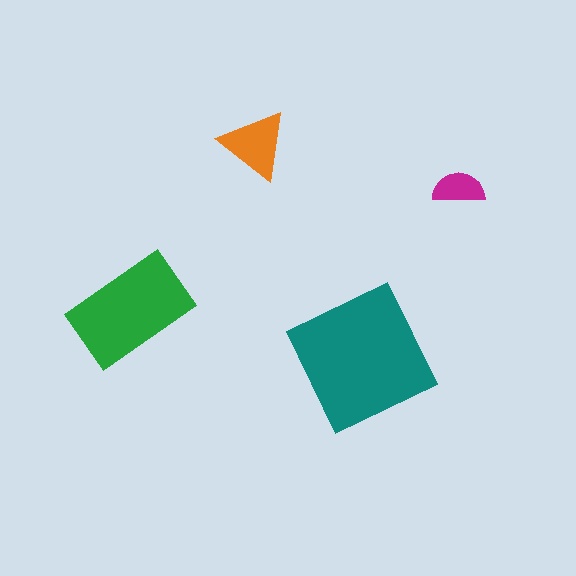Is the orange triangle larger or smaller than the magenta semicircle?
Larger.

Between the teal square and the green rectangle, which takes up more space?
The teal square.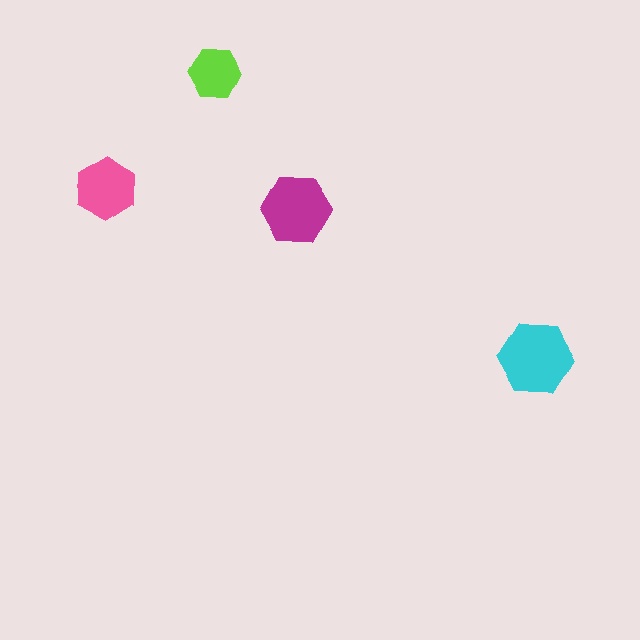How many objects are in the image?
There are 4 objects in the image.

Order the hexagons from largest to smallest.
the cyan one, the magenta one, the pink one, the lime one.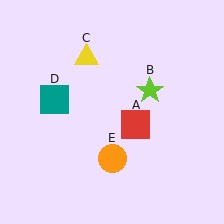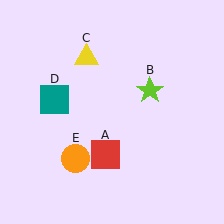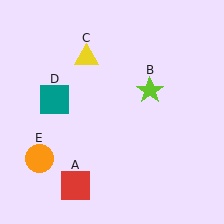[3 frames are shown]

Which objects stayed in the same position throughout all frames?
Lime star (object B) and yellow triangle (object C) and teal square (object D) remained stationary.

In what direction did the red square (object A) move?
The red square (object A) moved down and to the left.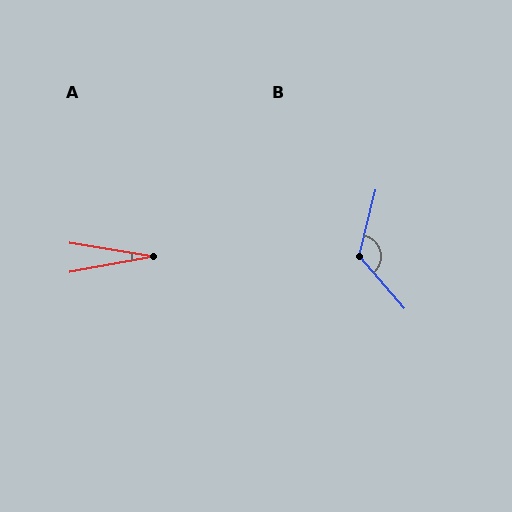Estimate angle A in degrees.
Approximately 20 degrees.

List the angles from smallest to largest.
A (20°), B (125°).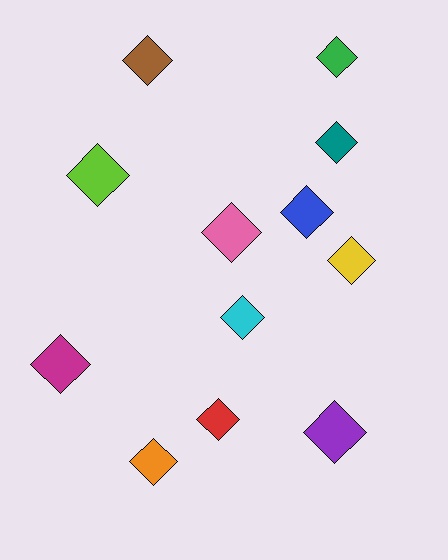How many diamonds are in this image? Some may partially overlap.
There are 12 diamonds.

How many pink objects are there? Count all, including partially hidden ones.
There is 1 pink object.